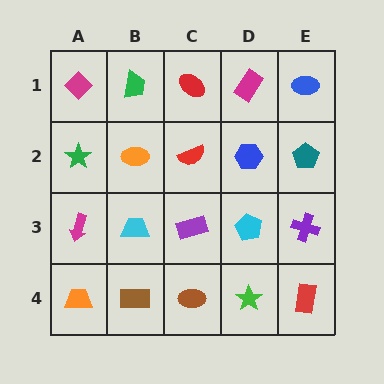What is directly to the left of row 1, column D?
A red ellipse.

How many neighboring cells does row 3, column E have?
3.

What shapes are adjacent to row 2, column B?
A green trapezoid (row 1, column B), a cyan trapezoid (row 3, column B), a green star (row 2, column A), a red semicircle (row 2, column C).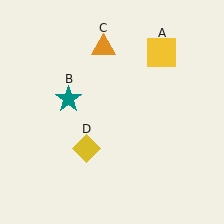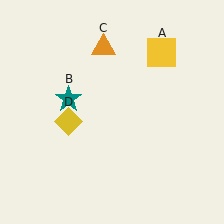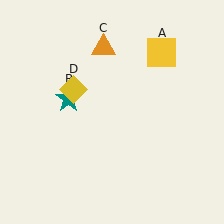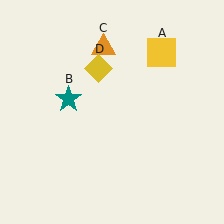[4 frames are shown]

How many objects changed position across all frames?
1 object changed position: yellow diamond (object D).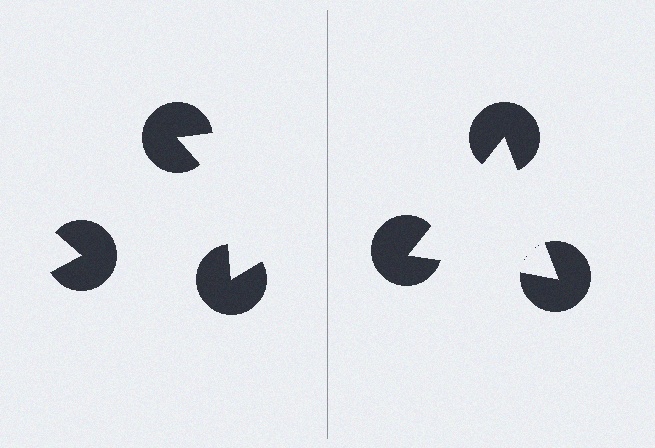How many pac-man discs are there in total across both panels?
6 — 3 on each side.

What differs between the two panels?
The pac-man discs are positioned identically on both sides; only the wedge orientations differ. On the right they align to a triangle; on the left they are misaligned.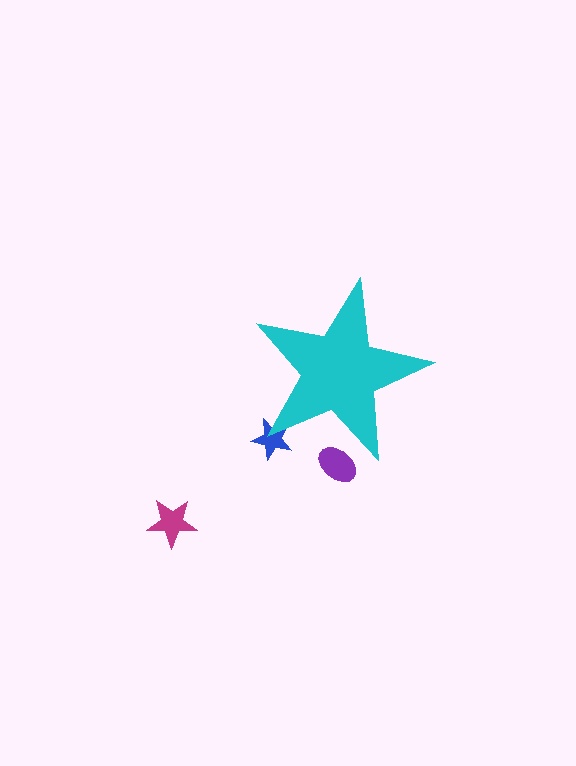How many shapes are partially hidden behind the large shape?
2 shapes are partially hidden.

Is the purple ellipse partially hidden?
Yes, the purple ellipse is partially hidden behind the cyan star.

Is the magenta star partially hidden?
No, the magenta star is fully visible.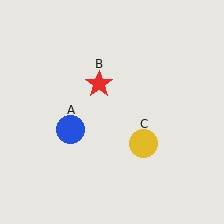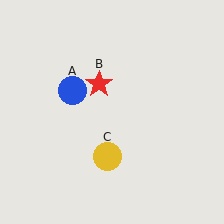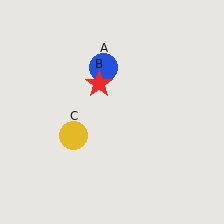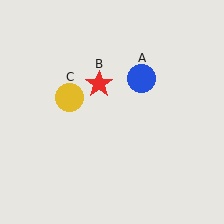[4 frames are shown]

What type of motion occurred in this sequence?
The blue circle (object A), yellow circle (object C) rotated clockwise around the center of the scene.